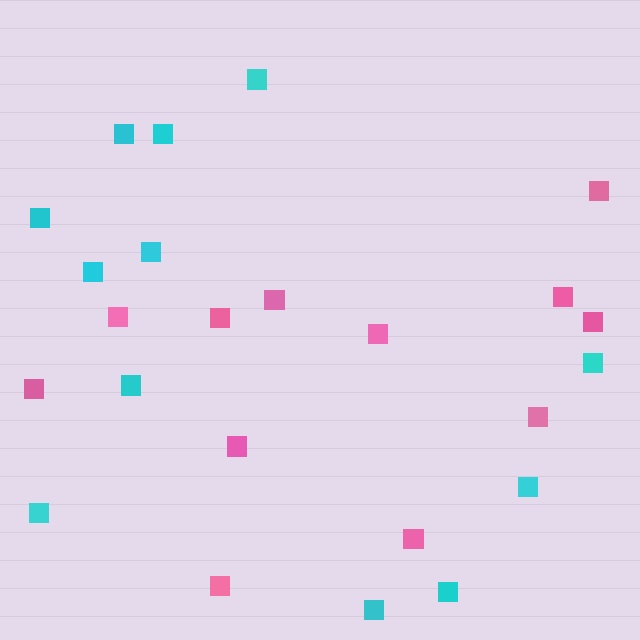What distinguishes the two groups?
There are 2 groups: one group of pink squares (12) and one group of cyan squares (12).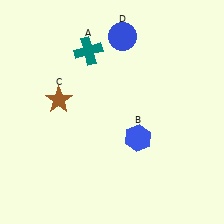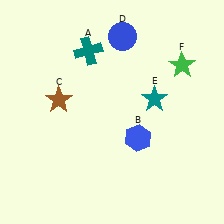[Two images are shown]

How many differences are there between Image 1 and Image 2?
There are 2 differences between the two images.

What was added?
A teal star (E), a green star (F) were added in Image 2.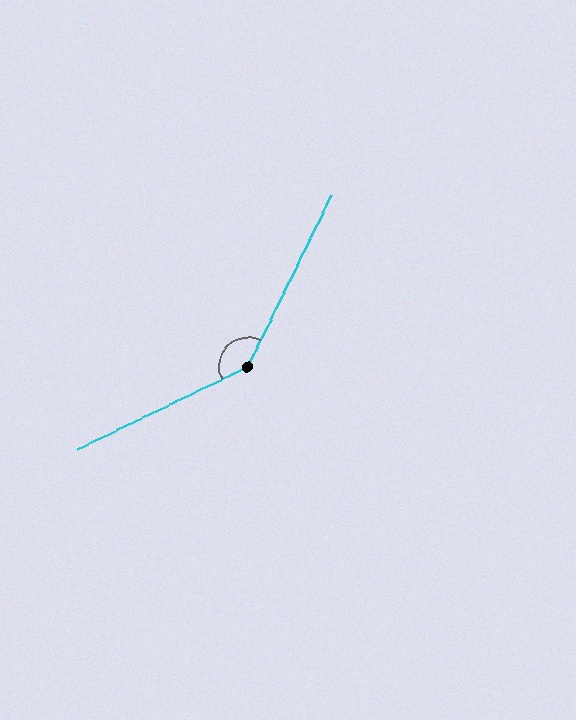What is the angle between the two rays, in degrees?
Approximately 142 degrees.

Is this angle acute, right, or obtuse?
It is obtuse.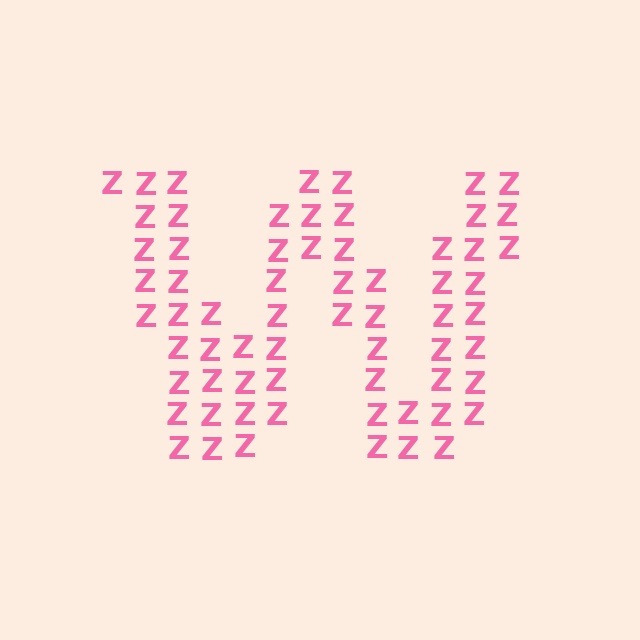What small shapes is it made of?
It is made of small letter Z's.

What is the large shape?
The large shape is the letter W.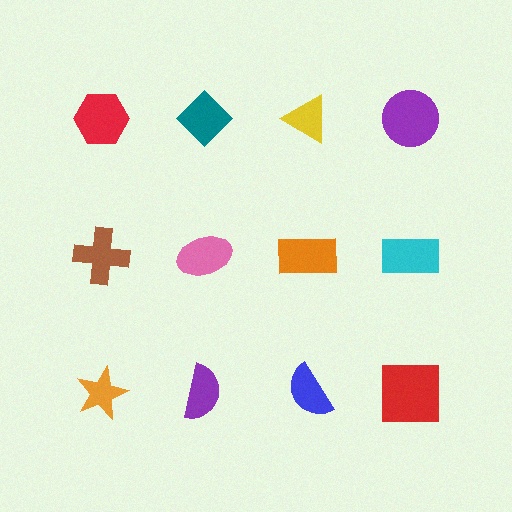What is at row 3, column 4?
A red square.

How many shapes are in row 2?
4 shapes.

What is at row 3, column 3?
A blue semicircle.